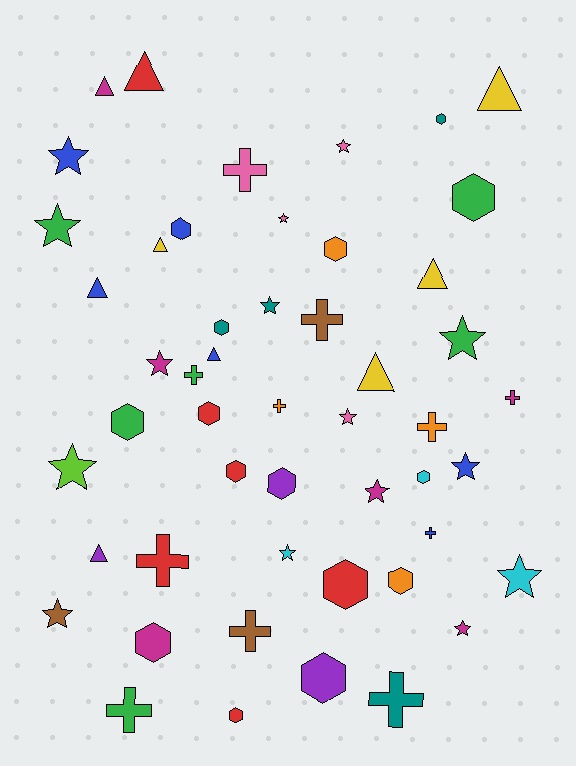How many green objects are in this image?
There are 6 green objects.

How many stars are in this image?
There are 15 stars.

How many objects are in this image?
There are 50 objects.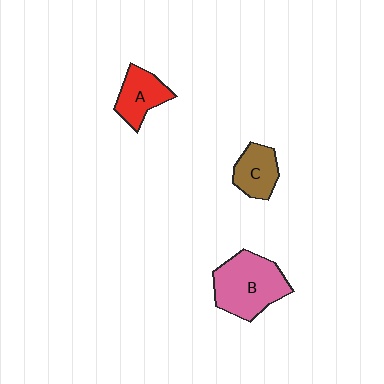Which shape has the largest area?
Shape B (pink).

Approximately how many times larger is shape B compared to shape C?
Approximately 1.9 times.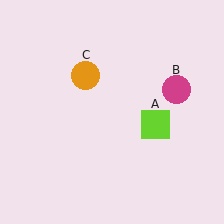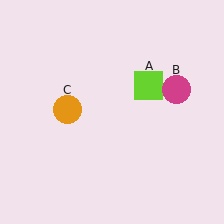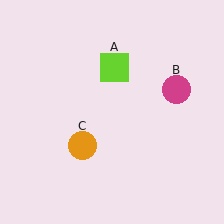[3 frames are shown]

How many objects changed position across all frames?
2 objects changed position: lime square (object A), orange circle (object C).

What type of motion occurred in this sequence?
The lime square (object A), orange circle (object C) rotated counterclockwise around the center of the scene.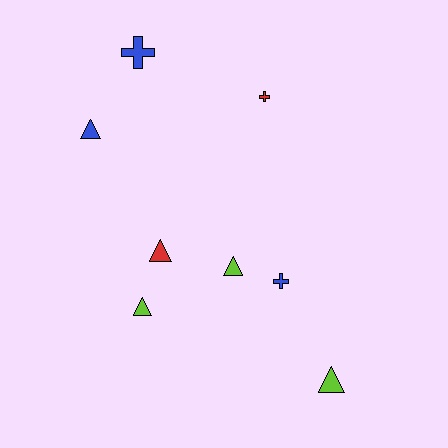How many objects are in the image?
There are 8 objects.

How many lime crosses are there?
There are no lime crosses.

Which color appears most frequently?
Blue, with 3 objects.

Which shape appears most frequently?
Triangle, with 5 objects.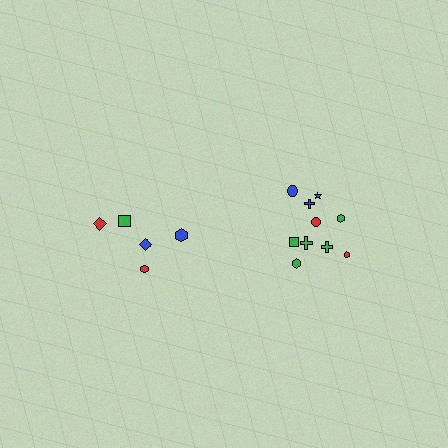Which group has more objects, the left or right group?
The right group.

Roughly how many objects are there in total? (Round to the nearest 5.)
Roughly 15 objects in total.